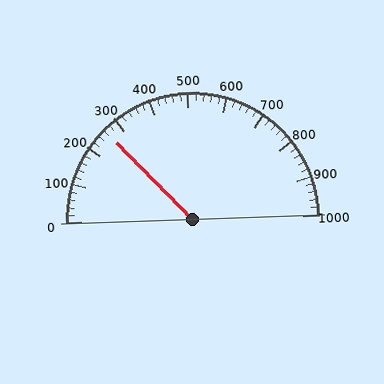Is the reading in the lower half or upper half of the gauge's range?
The reading is in the lower half of the range (0 to 1000).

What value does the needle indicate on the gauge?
The needle indicates approximately 260.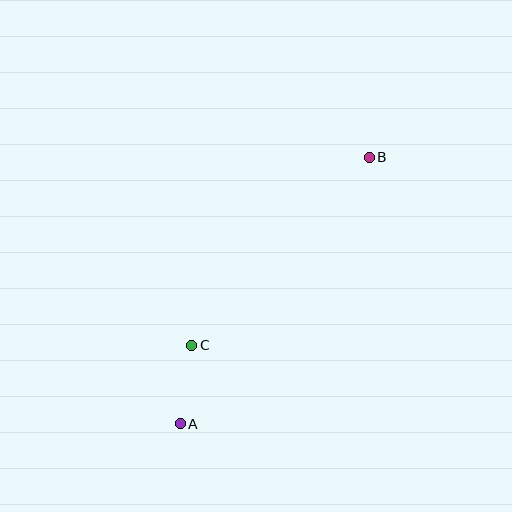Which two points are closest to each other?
Points A and C are closest to each other.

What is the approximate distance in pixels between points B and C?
The distance between B and C is approximately 258 pixels.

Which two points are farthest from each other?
Points A and B are farthest from each other.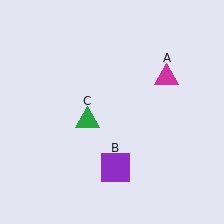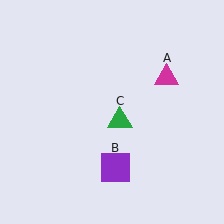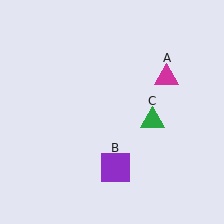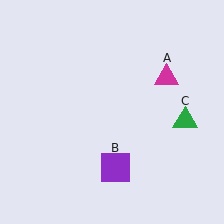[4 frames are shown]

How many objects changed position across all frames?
1 object changed position: green triangle (object C).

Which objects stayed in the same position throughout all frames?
Magenta triangle (object A) and purple square (object B) remained stationary.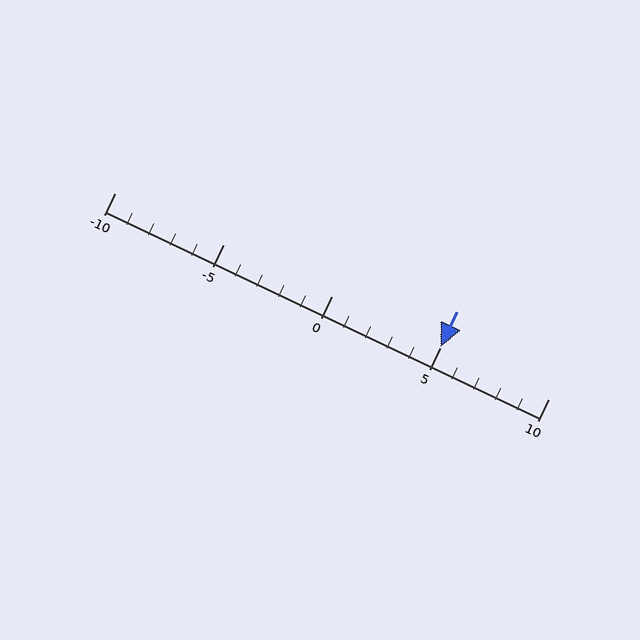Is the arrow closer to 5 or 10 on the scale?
The arrow is closer to 5.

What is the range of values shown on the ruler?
The ruler shows values from -10 to 10.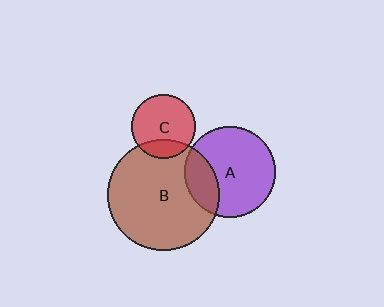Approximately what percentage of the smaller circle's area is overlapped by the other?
Approximately 25%.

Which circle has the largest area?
Circle B (brown).